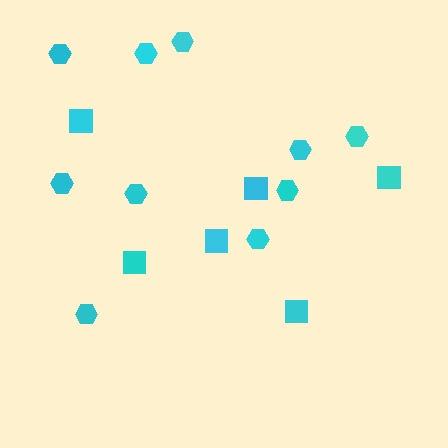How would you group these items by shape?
There are 2 groups: one group of squares (6) and one group of hexagons (10).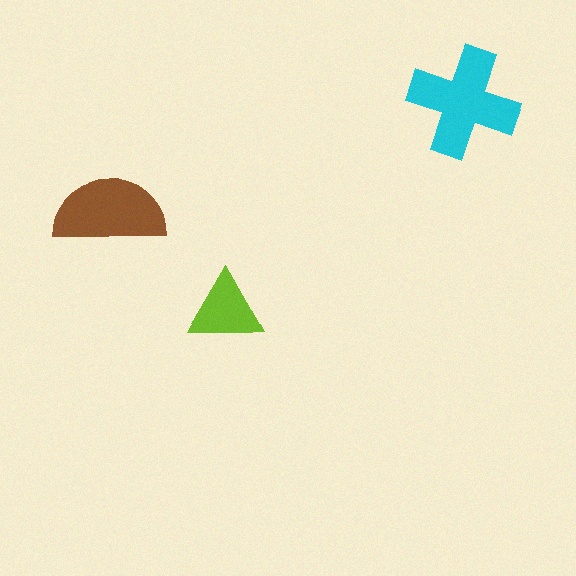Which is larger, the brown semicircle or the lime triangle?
The brown semicircle.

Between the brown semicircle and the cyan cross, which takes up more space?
The cyan cross.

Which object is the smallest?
The lime triangle.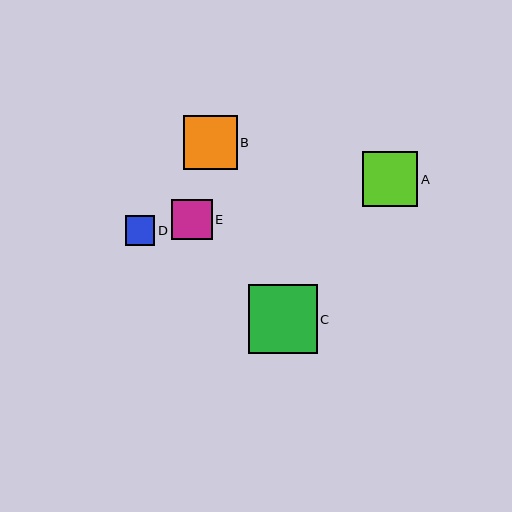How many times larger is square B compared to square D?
Square B is approximately 1.8 times the size of square D.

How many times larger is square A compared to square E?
Square A is approximately 1.4 times the size of square E.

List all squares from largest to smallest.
From largest to smallest: C, A, B, E, D.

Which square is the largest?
Square C is the largest with a size of approximately 69 pixels.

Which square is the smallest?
Square D is the smallest with a size of approximately 29 pixels.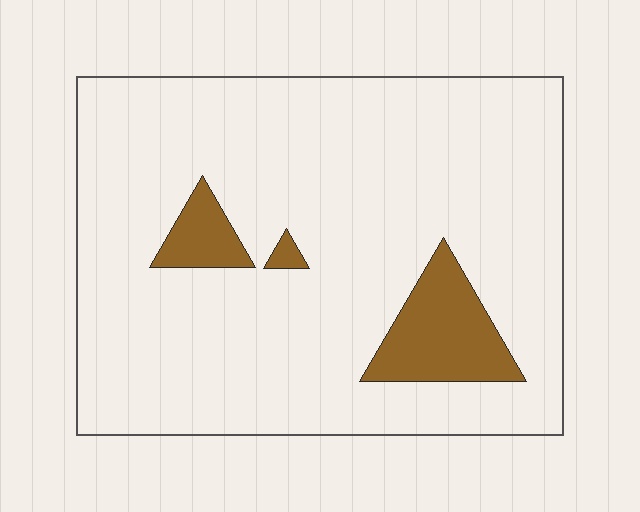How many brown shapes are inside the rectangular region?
3.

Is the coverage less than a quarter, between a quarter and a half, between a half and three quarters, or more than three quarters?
Less than a quarter.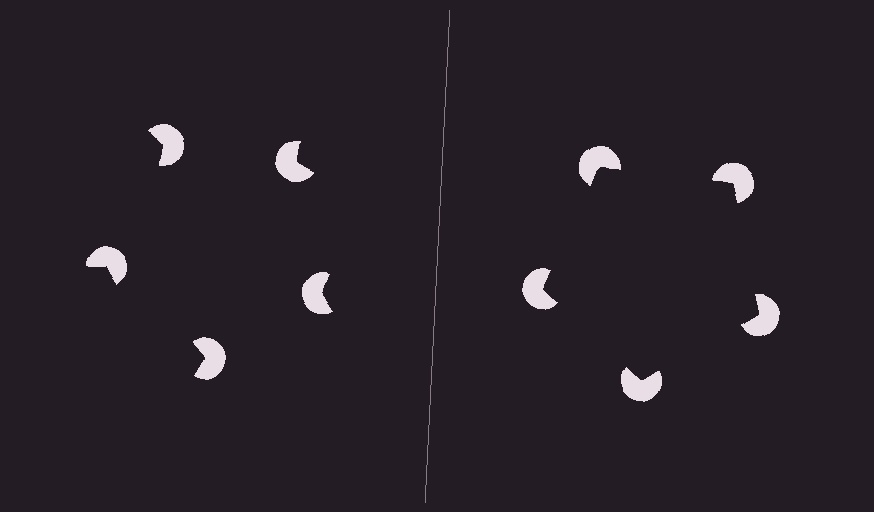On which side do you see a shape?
An illusory pentagon appears on the right side. On the left side the wedge cuts are rotated, so no coherent shape forms.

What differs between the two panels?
The pac-man discs are positioned identically on both sides; only the wedge orientations differ. On the right they align to a pentagon; on the left they are misaligned.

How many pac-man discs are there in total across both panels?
10 — 5 on each side.